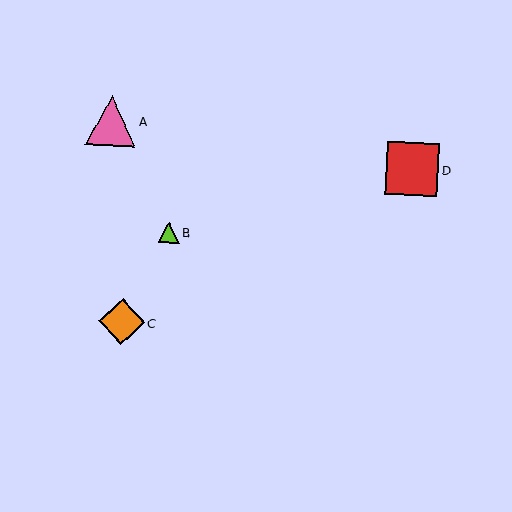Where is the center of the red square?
The center of the red square is at (412, 169).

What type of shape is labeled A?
Shape A is a pink triangle.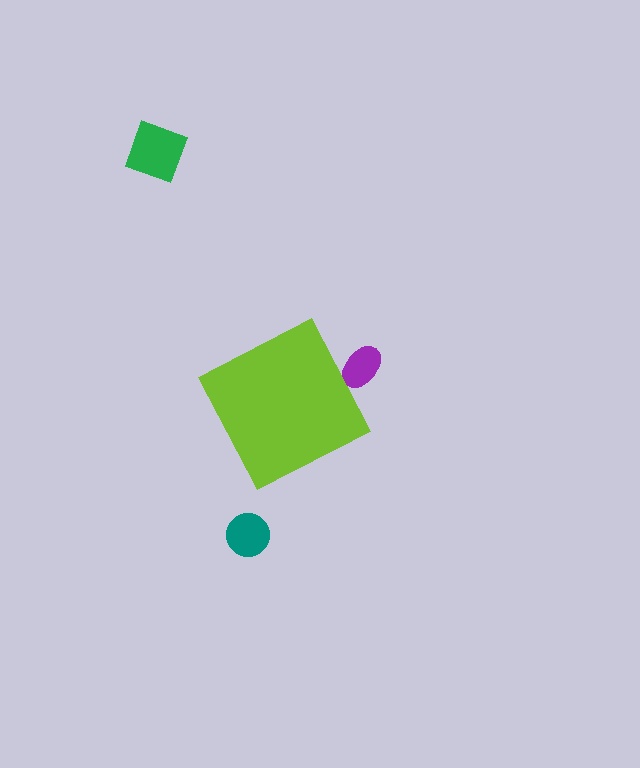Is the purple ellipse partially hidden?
Yes, the purple ellipse is partially hidden behind the lime diamond.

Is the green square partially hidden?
No, the green square is fully visible.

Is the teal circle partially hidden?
No, the teal circle is fully visible.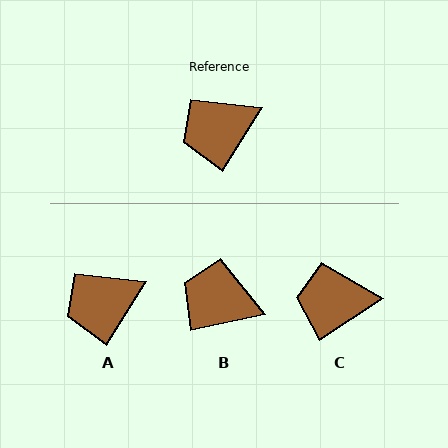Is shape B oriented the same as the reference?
No, it is off by about 46 degrees.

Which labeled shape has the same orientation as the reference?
A.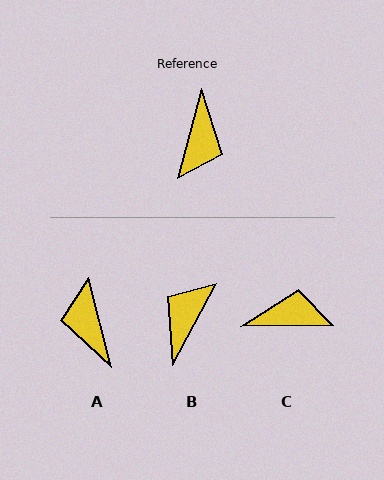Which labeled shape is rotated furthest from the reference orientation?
B, about 167 degrees away.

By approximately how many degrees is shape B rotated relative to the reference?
Approximately 167 degrees counter-clockwise.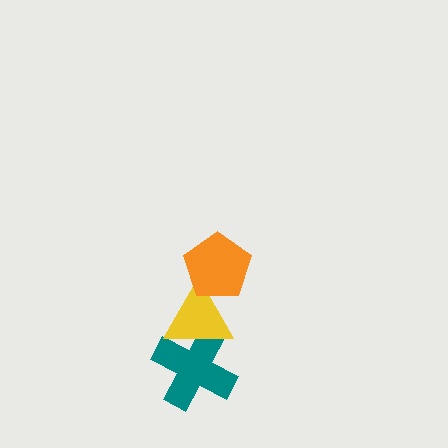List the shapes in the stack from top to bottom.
From top to bottom: the orange pentagon, the yellow triangle, the teal cross.